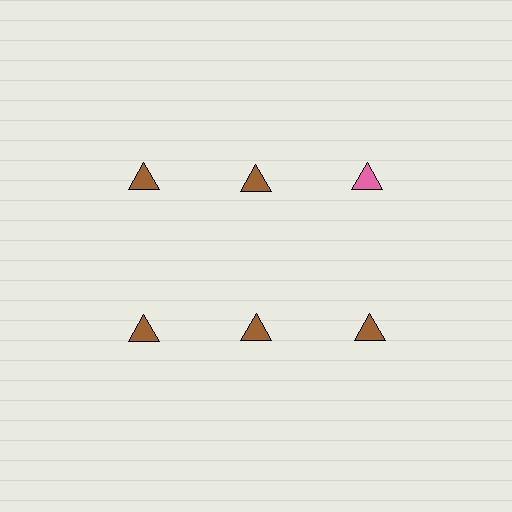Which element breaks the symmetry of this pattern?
The pink triangle in the top row, center column breaks the symmetry. All other shapes are brown triangles.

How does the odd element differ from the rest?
It has a different color: pink instead of brown.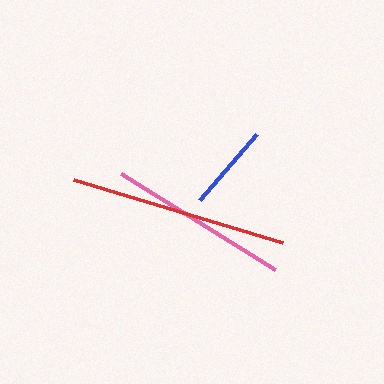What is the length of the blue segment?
The blue segment is approximately 88 pixels long.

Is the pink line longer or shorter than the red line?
The red line is longer than the pink line.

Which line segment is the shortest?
The blue line is the shortest at approximately 88 pixels.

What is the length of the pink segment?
The pink segment is approximately 182 pixels long.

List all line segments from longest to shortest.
From longest to shortest: red, pink, blue.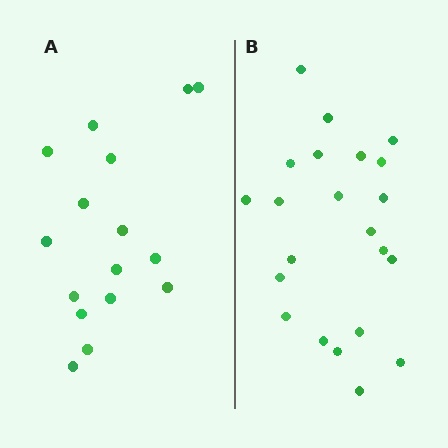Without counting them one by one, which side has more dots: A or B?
Region B (the right region) has more dots.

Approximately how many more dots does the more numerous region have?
Region B has about 6 more dots than region A.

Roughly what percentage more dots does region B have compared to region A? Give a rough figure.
About 40% more.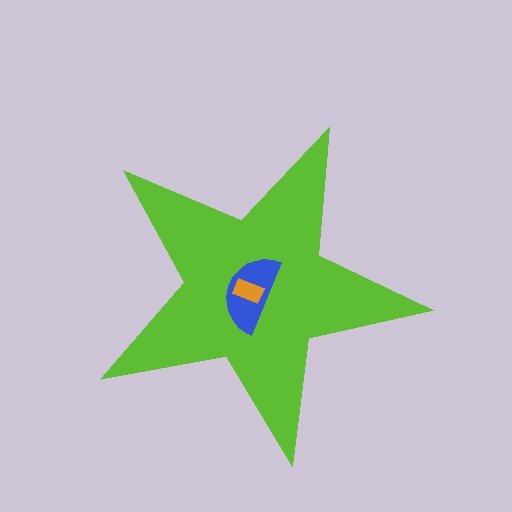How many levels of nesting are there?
3.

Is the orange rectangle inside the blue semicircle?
Yes.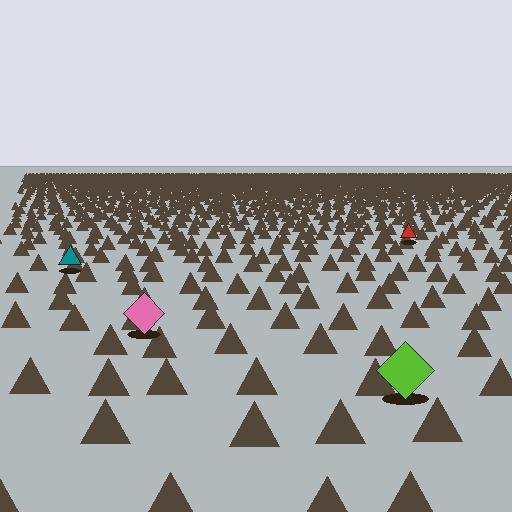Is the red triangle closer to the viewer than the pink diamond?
No. The pink diamond is closer — you can tell from the texture gradient: the ground texture is coarser near it.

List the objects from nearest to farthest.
From nearest to farthest: the lime diamond, the pink diamond, the teal triangle, the red triangle.